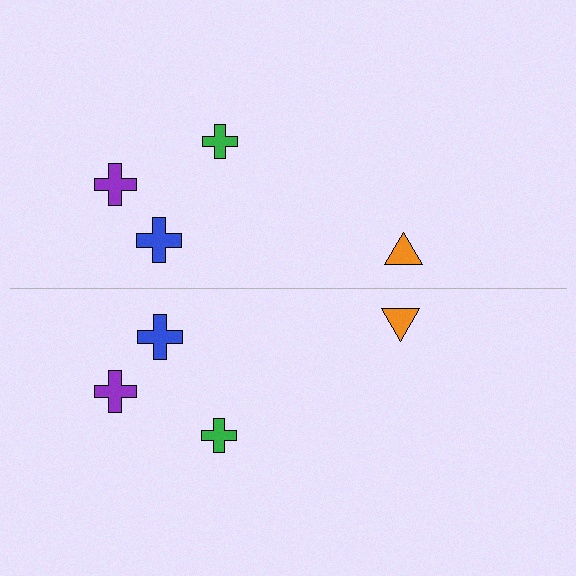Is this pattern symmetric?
Yes, this pattern has bilateral (reflection) symmetry.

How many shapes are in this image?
There are 8 shapes in this image.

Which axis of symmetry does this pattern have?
The pattern has a horizontal axis of symmetry running through the center of the image.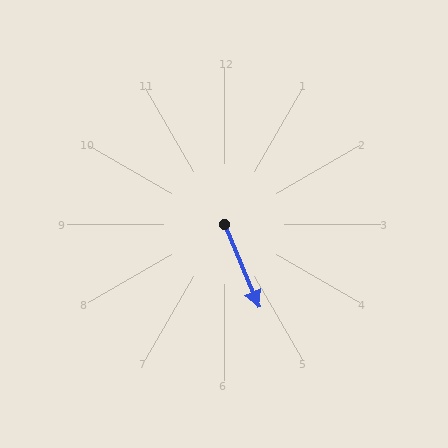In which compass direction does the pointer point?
Southeast.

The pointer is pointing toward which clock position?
Roughly 5 o'clock.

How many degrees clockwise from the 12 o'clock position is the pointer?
Approximately 157 degrees.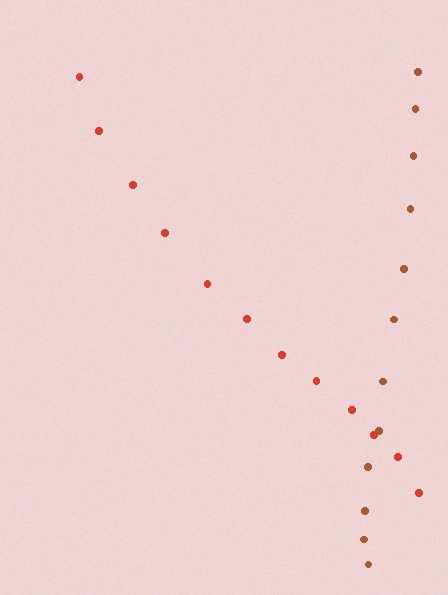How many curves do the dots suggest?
There are 2 distinct paths.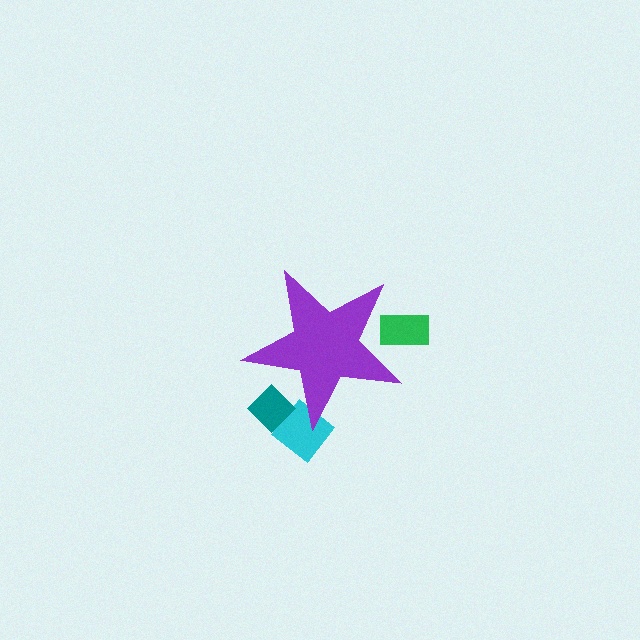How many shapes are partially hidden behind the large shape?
3 shapes are partially hidden.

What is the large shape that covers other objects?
A purple star.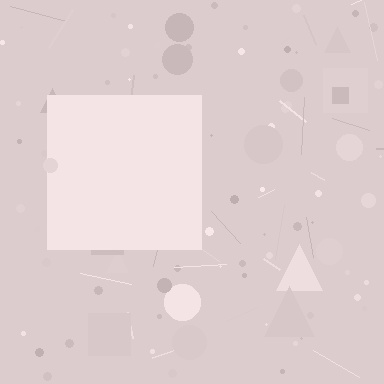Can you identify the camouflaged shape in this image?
The camouflaged shape is a square.